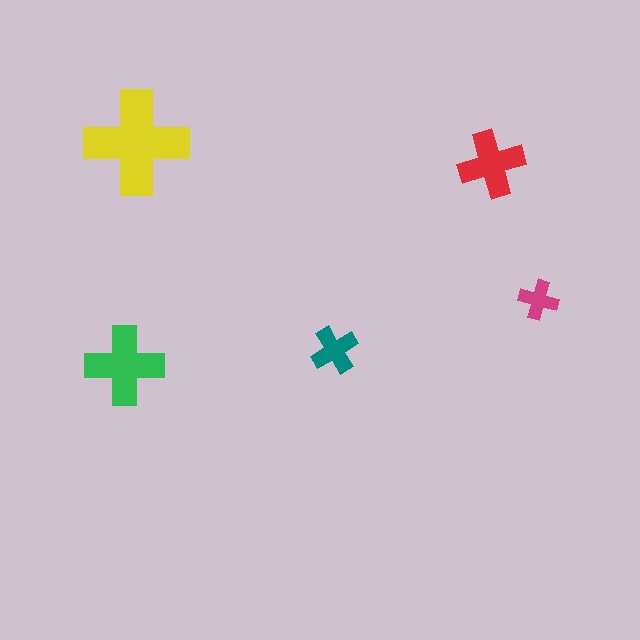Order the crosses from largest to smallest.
the yellow one, the green one, the red one, the teal one, the magenta one.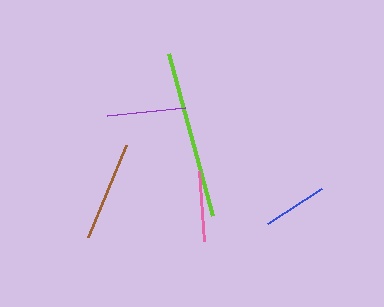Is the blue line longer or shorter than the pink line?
The pink line is longer than the blue line.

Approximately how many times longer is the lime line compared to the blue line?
The lime line is approximately 2.6 times the length of the blue line.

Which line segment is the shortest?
The blue line is the shortest at approximately 64 pixels.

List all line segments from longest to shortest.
From longest to shortest: lime, brown, purple, pink, blue.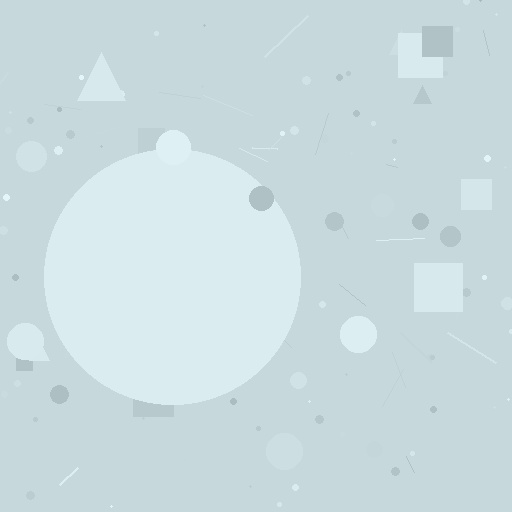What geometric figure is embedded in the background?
A circle is embedded in the background.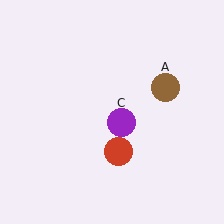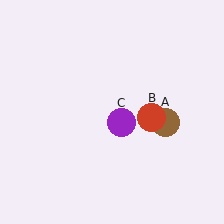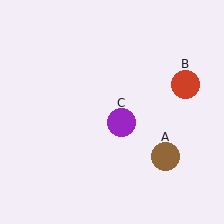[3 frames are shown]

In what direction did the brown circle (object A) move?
The brown circle (object A) moved down.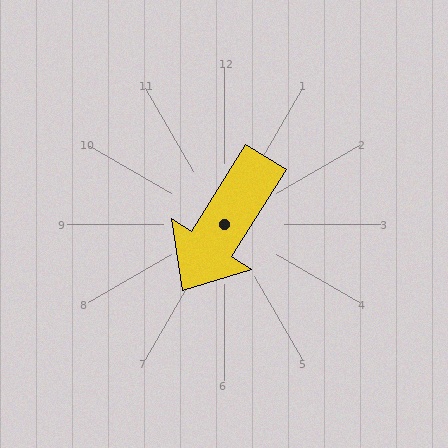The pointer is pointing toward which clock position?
Roughly 7 o'clock.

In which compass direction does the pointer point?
Southwest.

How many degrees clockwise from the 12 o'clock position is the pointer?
Approximately 212 degrees.